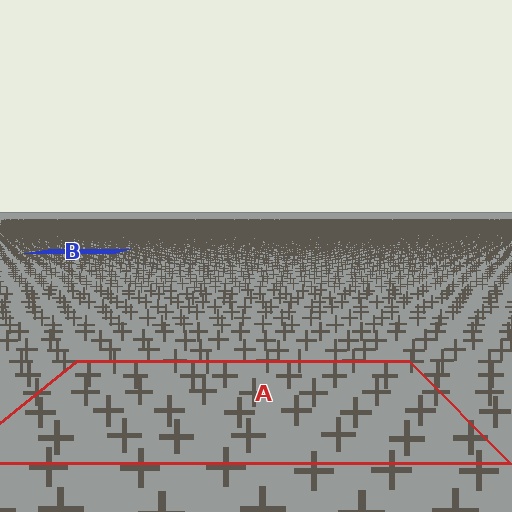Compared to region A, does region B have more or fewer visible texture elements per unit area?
Region B has more texture elements per unit area — they are packed more densely because it is farther away.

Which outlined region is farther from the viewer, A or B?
Region B is farther from the viewer — the texture elements inside it appear smaller and more densely packed.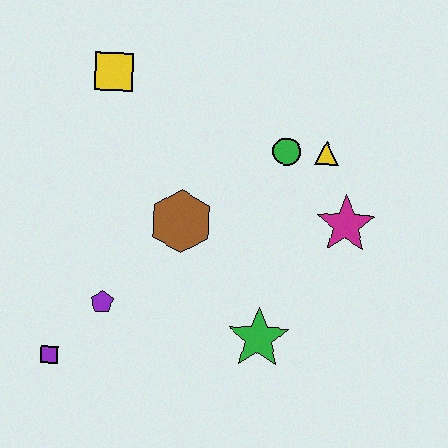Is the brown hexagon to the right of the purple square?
Yes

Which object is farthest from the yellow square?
The green star is farthest from the yellow square.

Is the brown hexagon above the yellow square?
No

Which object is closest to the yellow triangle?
The green circle is closest to the yellow triangle.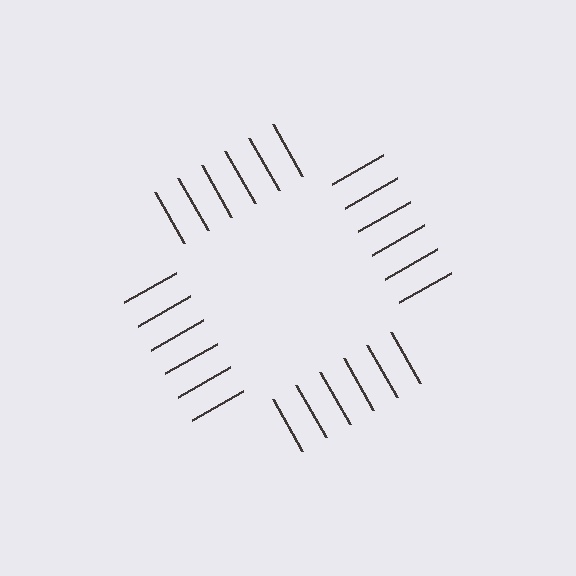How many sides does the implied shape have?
4 sides — the line-ends trace a square.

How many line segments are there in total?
24 — 6 along each of the 4 edges.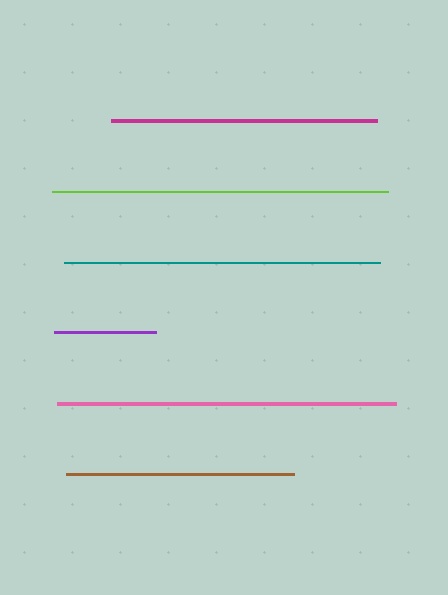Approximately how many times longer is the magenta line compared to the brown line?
The magenta line is approximately 1.2 times the length of the brown line.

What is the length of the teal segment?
The teal segment is approximately 315 pixels long.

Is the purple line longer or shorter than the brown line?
The brown line is longer than the purple line.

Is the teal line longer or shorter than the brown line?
The teal line is longer than the brown line.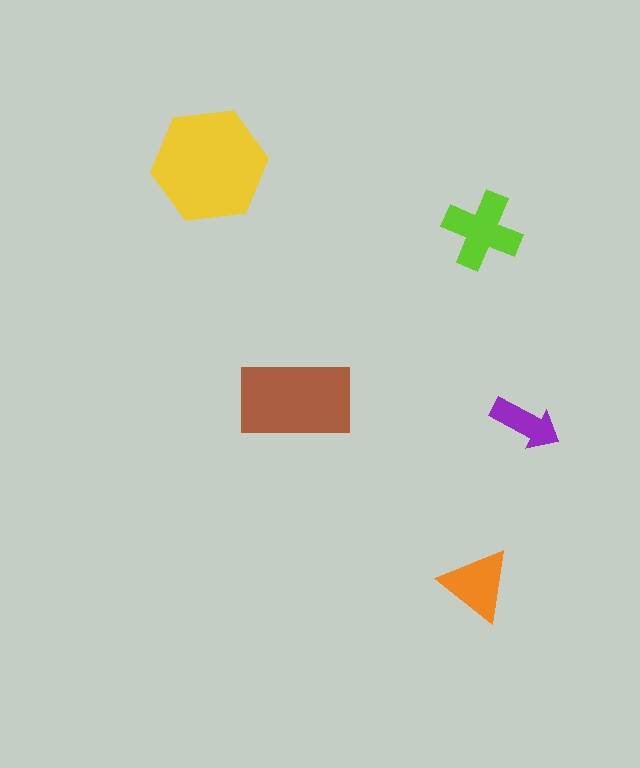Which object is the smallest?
The purple arrow.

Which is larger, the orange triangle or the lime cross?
The lime cross.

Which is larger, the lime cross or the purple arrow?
The lime cross.